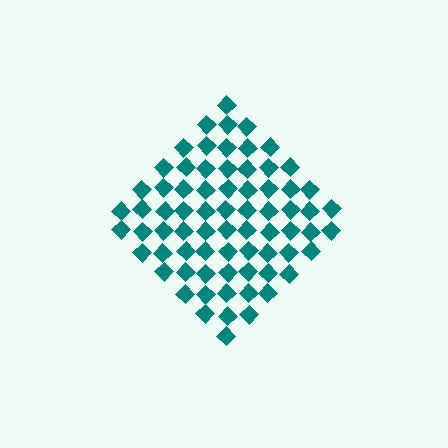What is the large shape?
The large shape is a diamond.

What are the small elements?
The small elements are diamonds.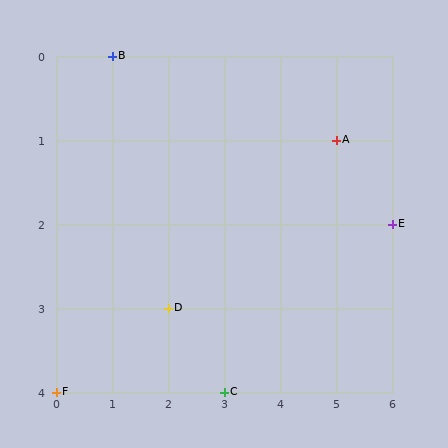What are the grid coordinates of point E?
Point E is at grid coordinates (6, 2).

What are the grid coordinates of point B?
Point B is at grid coordinates (1, 0).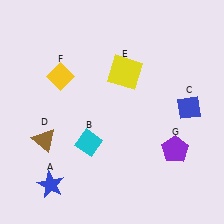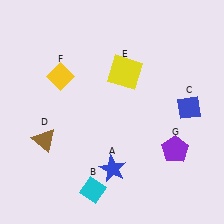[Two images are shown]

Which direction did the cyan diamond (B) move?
The cyan diamond (B) moved down.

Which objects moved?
The objects that moved are: the blue star (A), the cyan diamond (B).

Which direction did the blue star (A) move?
The blue star (A) moved right.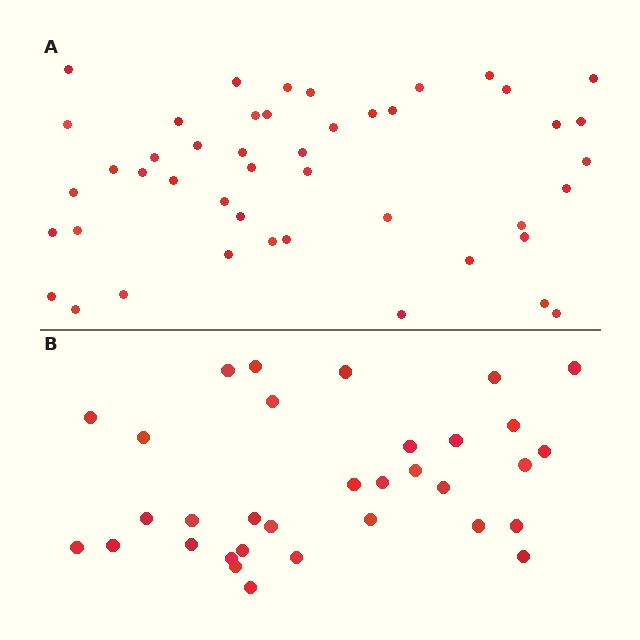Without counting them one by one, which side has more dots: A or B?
Region A (the top region) has more dots.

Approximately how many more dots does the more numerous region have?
Region A has approximately 15 more dots than region B.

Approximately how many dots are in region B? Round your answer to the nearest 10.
About 30 dots. (The exact count is 33, which rounds to 30.)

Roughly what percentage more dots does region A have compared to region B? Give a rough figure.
About 40% more.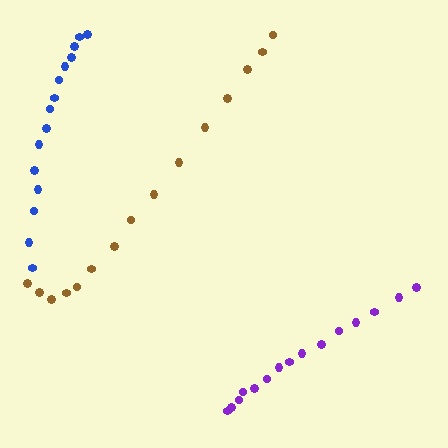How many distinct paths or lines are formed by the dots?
There are 3 distinct paths.